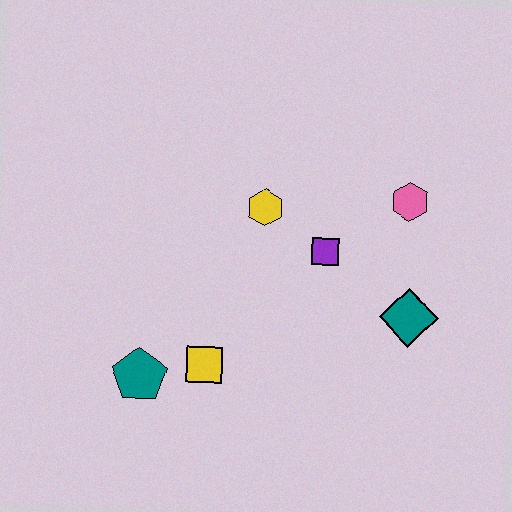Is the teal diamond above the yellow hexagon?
No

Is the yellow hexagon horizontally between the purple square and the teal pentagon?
Yes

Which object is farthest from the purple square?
The teal pentagon is farthest from the purple square.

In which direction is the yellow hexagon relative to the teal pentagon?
The yellow hexagon is above the teal pentagon.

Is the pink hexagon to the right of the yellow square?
Yes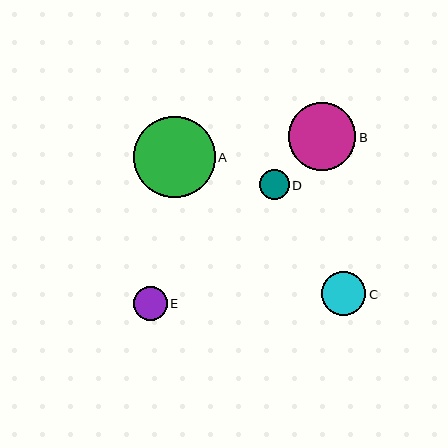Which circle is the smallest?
Circle D is the smallest with a size of approximately 29 pixels.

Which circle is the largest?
Circle A is the largest with a size of approximately 81 pixels.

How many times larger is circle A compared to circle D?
Circle A is approximately 2.8 times the size of circle D.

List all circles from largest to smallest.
From largest to smallest: A, B, C, E, D.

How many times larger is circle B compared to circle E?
Circle B is approximately 2.0 times the size of circle E.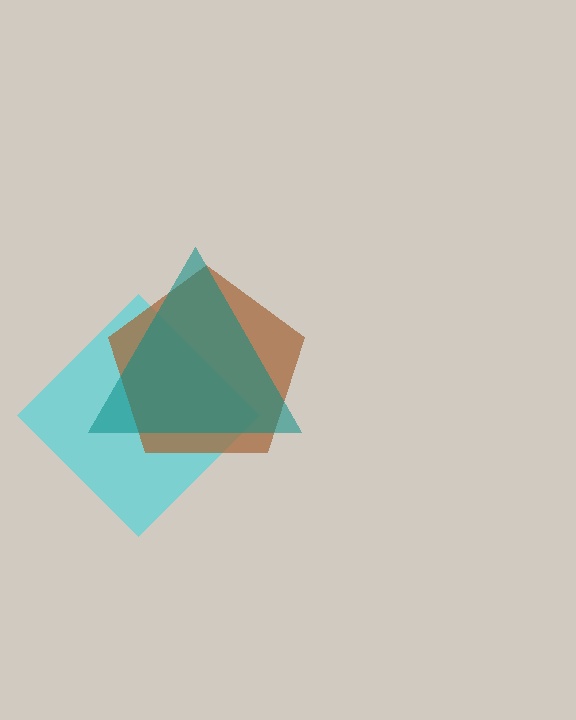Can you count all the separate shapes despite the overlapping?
Yes, there are 3 separate shapes.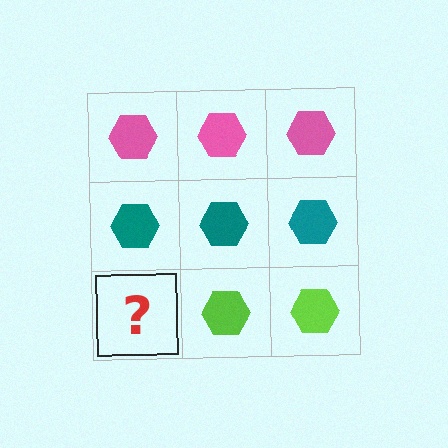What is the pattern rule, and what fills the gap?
The rule is that each row has a consistent color. The gap should be filled with a lime hexagon.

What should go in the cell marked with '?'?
The missing cell should contain a lime hexagon.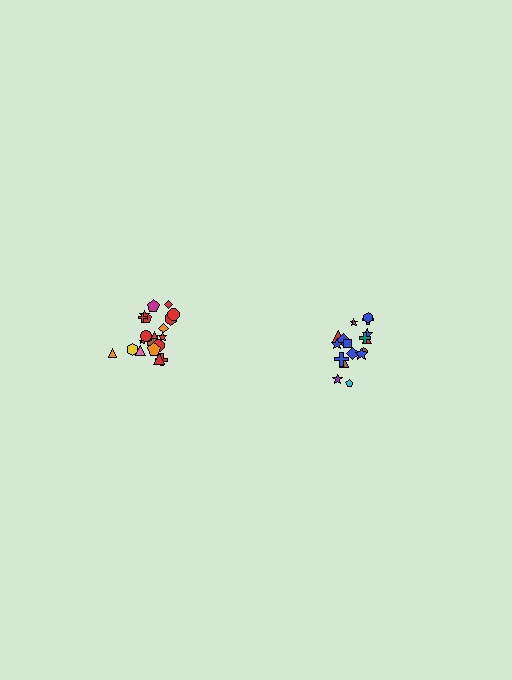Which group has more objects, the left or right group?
The left group.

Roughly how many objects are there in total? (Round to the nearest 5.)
Roughly 40 objects in total.